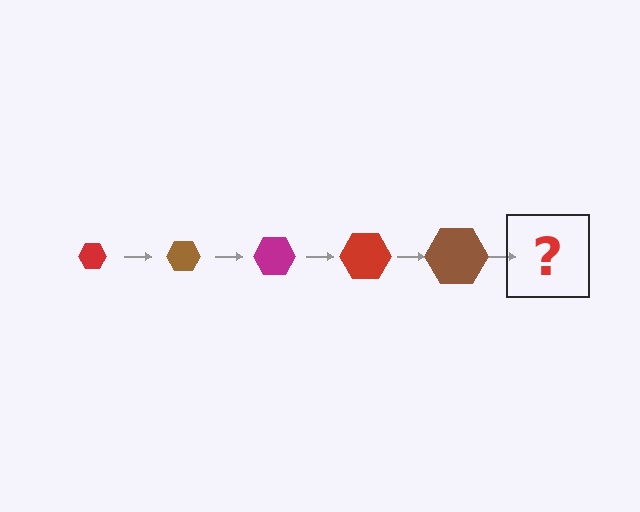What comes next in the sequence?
The next element should be a magenta hexagon, larger than the previous one.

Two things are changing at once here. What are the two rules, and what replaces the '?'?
The two rules are that the hexagon grows larger each step and the color cycles through red, brown, and magenta. The '?' should be a magenta hexagon, larger than the previous one.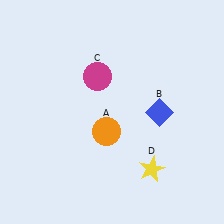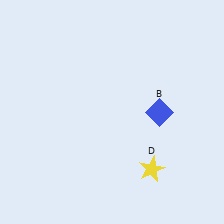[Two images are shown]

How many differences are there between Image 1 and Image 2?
There are 2 differences between the two images.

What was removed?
The orange circle (A), the magenta circle (C) were removed in Image 2.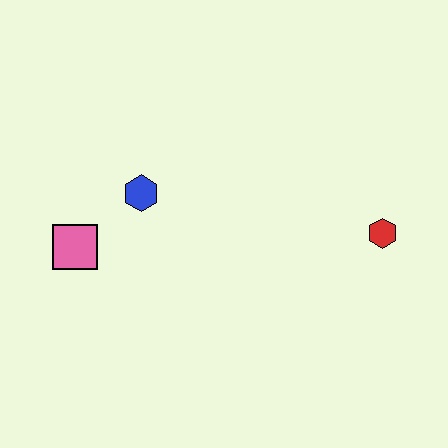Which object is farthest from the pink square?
The red hexagon is farthest from the pink square.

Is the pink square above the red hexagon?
No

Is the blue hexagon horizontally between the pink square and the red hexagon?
Yes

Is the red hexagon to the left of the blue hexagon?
No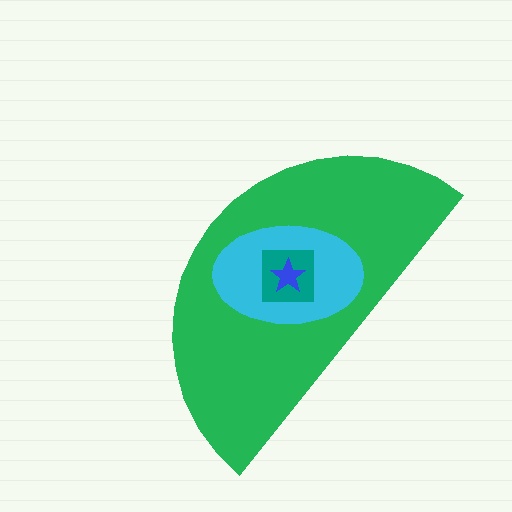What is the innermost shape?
The blue star.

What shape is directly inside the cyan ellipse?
The teal square.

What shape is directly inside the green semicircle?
The cyan ellipse.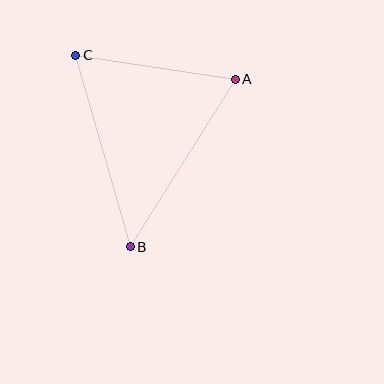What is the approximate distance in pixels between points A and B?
The distance between A and B is approximately 198 pixels.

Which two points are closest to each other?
Points A and C are closest to each other.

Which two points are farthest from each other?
Points B and C are farthest from each other.